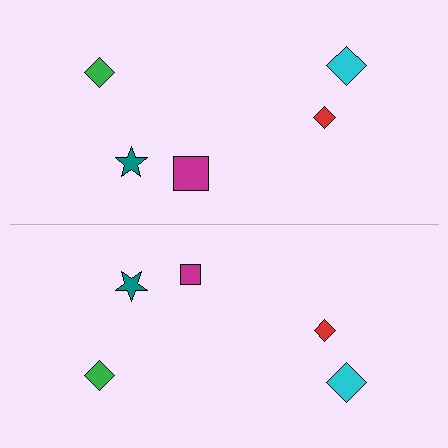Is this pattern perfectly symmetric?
No, the pattern is not perfectly symmetric. The magenta square on the bottom side has a different size than its mirror counterpart.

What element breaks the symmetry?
The magenta square on the bottom side has a different size than its mirror counterpart.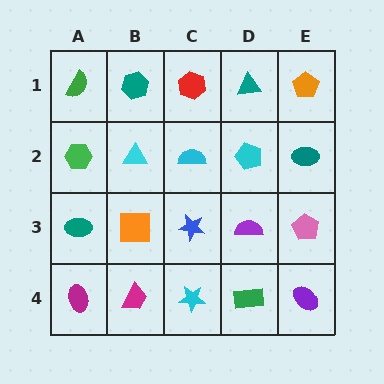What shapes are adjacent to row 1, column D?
A cyan pentagon (row 2, column D), a red hexagon (row 1, column C), an orange pentagon (row 1, column E).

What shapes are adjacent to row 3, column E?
A teal ellipse (row 2, column E), a purple ellipse (row 4, column E), a purple semicircle (row 3, column D).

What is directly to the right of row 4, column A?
A magenta trapezoid.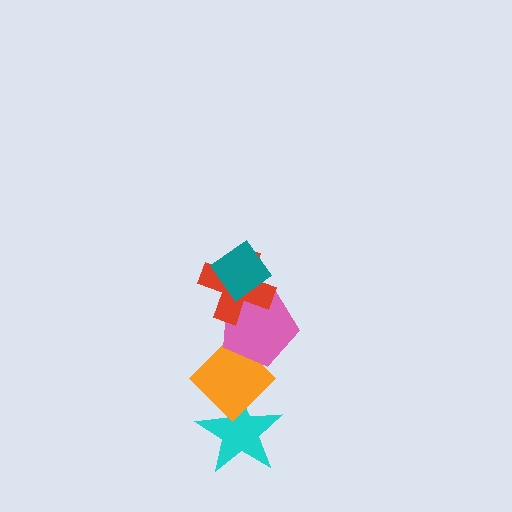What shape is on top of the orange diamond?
The pink pentagon is on top of the orange diamond.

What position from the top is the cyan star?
The cyan star is 5th from the top.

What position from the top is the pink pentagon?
The pink pentagon is 3rd from the top.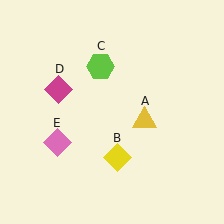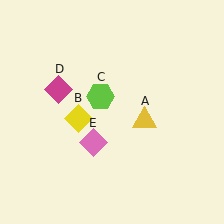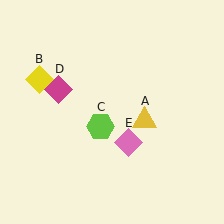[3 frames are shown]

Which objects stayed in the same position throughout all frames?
Yellow triangle (object A) and magenta diamond (object D) remained stationary.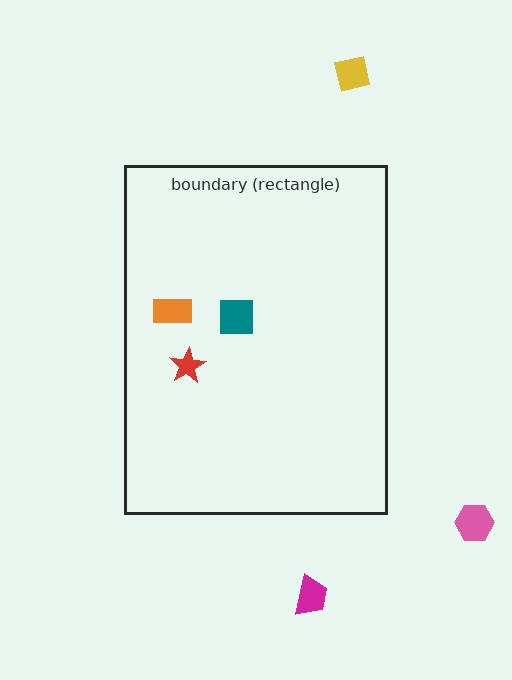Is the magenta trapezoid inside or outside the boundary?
Outside.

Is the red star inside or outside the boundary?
Inside.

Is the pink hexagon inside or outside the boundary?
Outside.